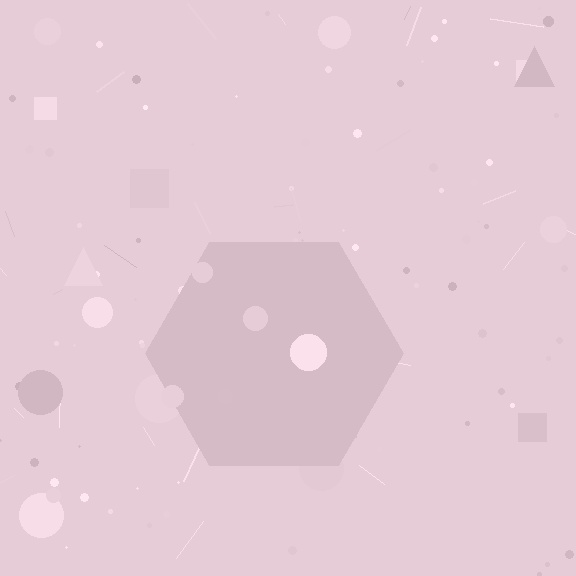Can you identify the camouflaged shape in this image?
The camouflaged shape is a hexagon.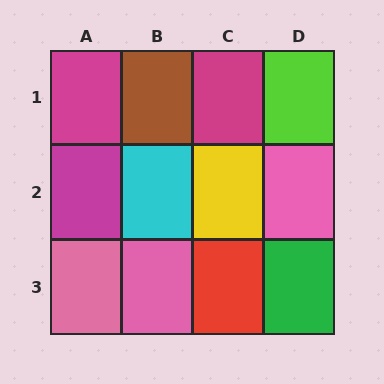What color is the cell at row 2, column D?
Pink.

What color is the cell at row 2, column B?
Cyan.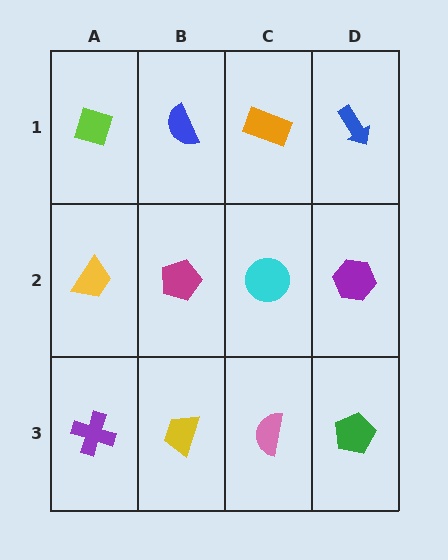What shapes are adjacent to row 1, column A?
A yellow trapezoid (row 2, column A), a blue semicircle (row 1, column B).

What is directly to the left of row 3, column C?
A yellow trapezoid.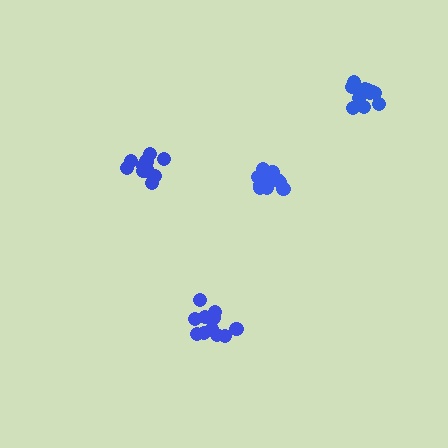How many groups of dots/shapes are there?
There are 4 groups.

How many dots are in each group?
Group 1: 12 dots, Group 2: 12 dots, Group 3: 12 dots, Group 4: 13 dots (49 total).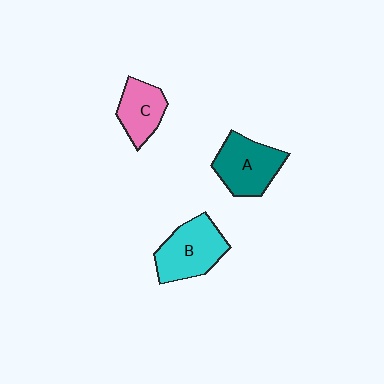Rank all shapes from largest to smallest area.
From largest to smallest: B (cyan), A (teal), C (pink).